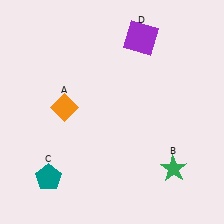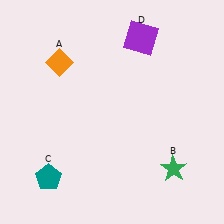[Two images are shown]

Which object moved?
The orange diamond (A) moved up.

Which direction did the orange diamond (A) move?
The orange diamond (A) moved up.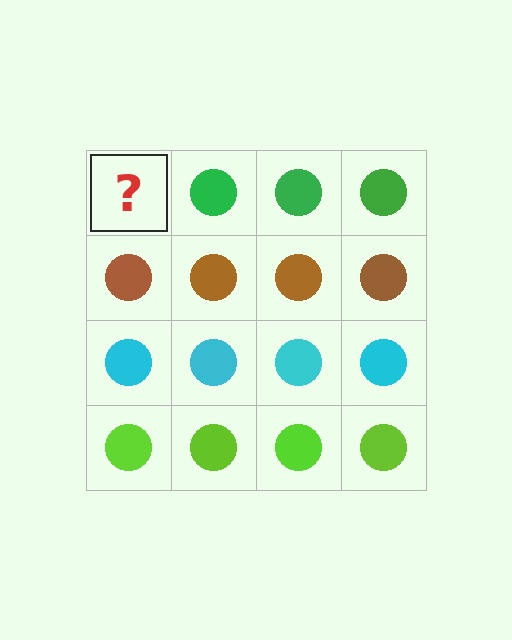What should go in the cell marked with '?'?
The missing cell should contain a green circle.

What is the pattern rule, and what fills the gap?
The rule is that each row has a consistent color. The gap should be filled with a green circle.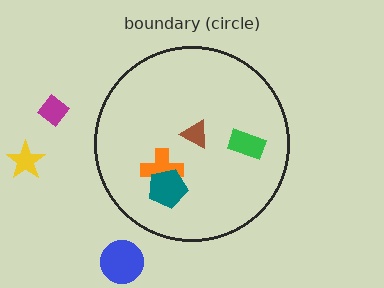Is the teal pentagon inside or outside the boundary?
Inside.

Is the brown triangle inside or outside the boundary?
Inside.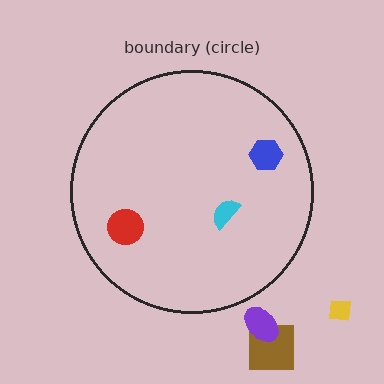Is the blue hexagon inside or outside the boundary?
Inside.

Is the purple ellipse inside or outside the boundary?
Outside.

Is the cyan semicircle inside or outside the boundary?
Inside.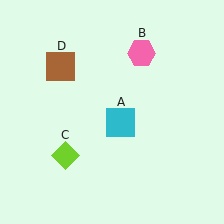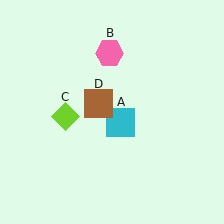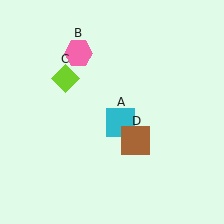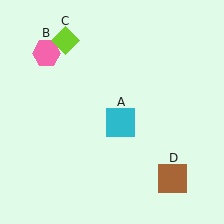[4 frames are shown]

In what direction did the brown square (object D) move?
The brown square (object D) moved down and to the right.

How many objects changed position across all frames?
3 objects changed position: pink hexagon (object B), lime diamond (object C), brown square (object D).